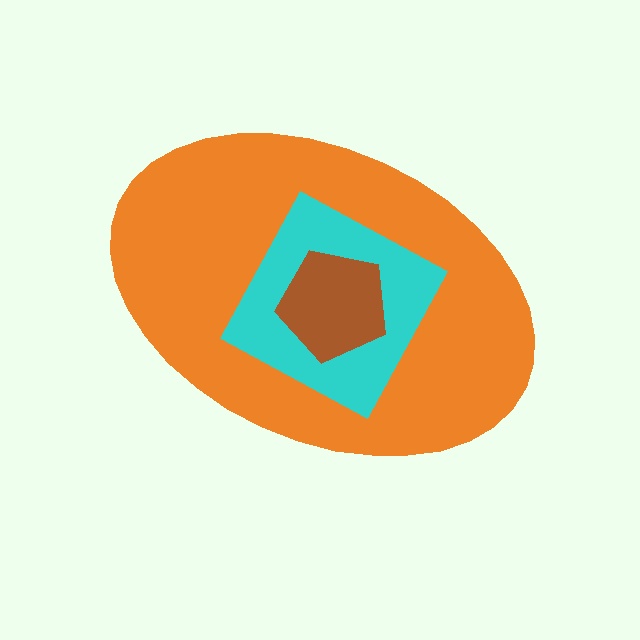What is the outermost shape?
The orange ellipse.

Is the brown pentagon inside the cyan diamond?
Yes.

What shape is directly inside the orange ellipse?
The cyan diamond.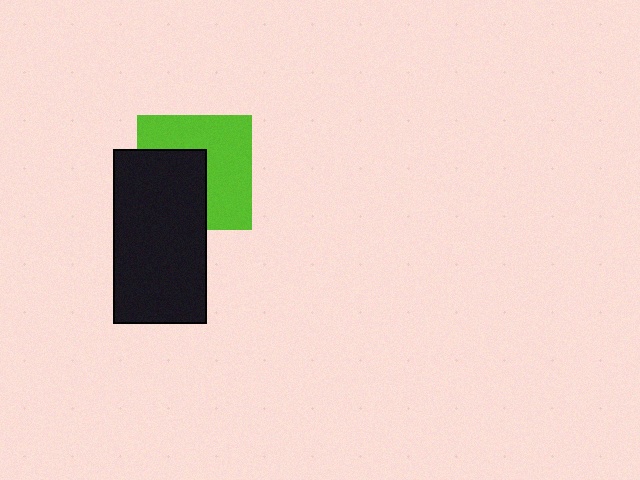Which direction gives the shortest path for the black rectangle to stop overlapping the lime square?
Moving toward the lower-left gives the shortest separation.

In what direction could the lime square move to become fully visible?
The lime square could move toward the upper-right. That would shift it out from behind the black rectangle entirely.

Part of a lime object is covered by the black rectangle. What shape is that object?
It is a square.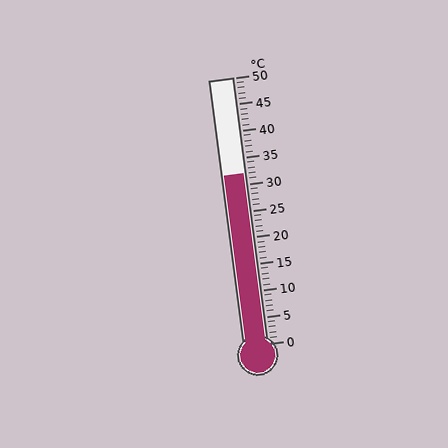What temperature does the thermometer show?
The thermometer shows approximately 32°C.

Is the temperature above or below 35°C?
The temperature is below 35°C.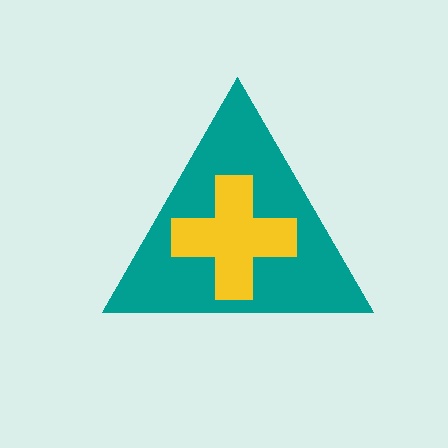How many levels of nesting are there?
2.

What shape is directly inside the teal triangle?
The yellow cross.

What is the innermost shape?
The yellow cross.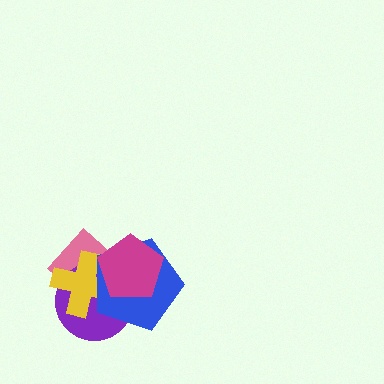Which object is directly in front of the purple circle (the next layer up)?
The yellow cross is directly in front of the purple circle.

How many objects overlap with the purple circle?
4 objects overlap with the purple circle.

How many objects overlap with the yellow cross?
4 objects overlap with the yellow cross.